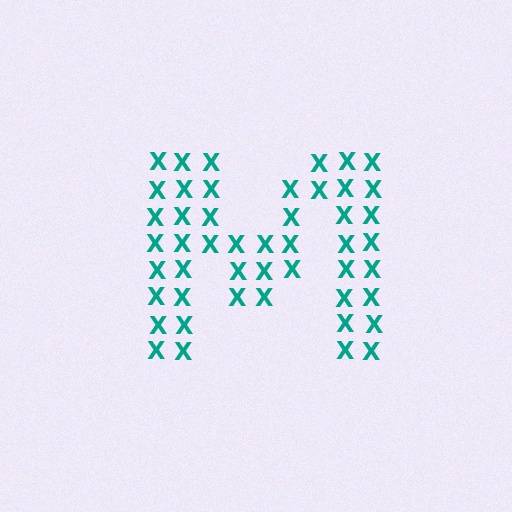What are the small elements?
The small elements are letter X's.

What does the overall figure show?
The overall figure shows the letter M.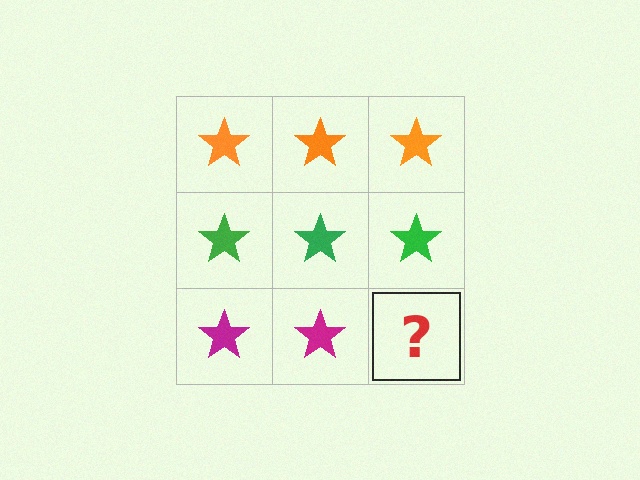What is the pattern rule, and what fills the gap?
The rule is that each row has a consistent color. The gap should be filled with a magenta star.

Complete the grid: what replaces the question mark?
The question mark should be replaced with a magenta star.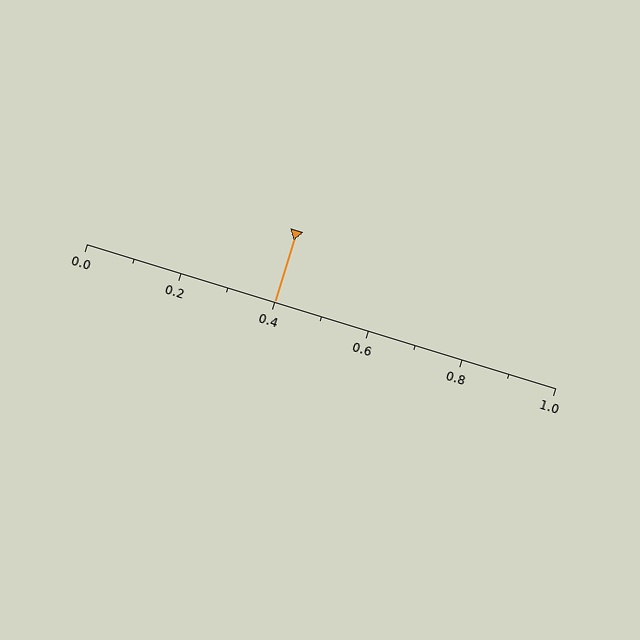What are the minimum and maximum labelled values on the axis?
The axis runs from 0.0 to 1.0.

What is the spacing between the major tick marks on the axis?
The major ticks are spaced 0.2 apart.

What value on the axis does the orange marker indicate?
The marker indicates approximately 0.4.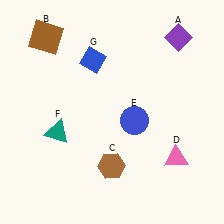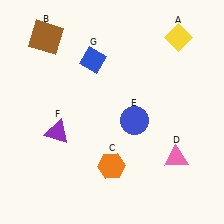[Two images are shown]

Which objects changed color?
A changed from purple to yellow. C changed from brown to orange. F changed from teal to purple.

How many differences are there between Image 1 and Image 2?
There are 3 differences between the two images.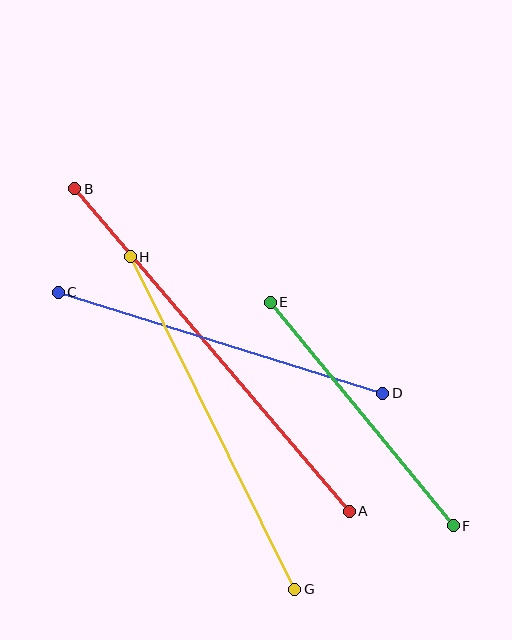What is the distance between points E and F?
The distance is approximately 289 pixels.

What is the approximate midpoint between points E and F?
The midpoint is at approximately (362, 414) pixels.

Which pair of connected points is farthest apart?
Points A and B are farthest apart.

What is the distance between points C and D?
The distance is approximately 340 pixels.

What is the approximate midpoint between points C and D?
The midpoint is at approximately (221, 343) pixels.